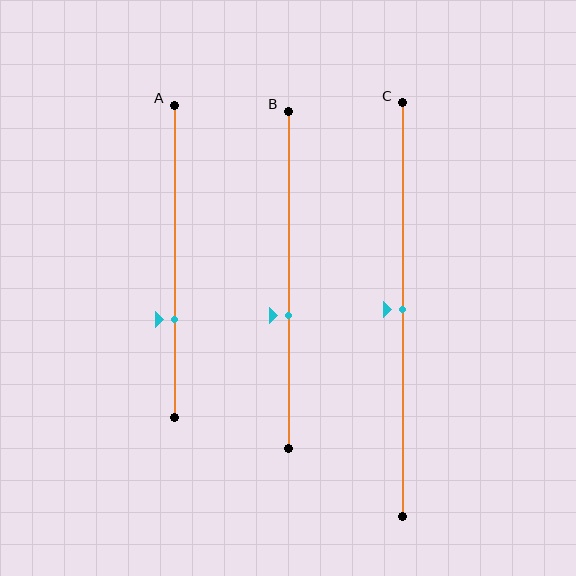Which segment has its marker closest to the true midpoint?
Segment C has its marker closest to the true midpoint.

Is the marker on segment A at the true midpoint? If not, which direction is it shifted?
No, the marker on segment A is shifted downward by about 19% of the segment length.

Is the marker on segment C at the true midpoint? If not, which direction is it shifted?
Yes, the marker on segment C is at the true midpoint.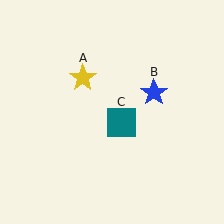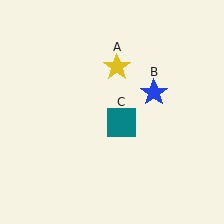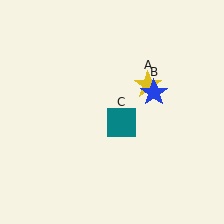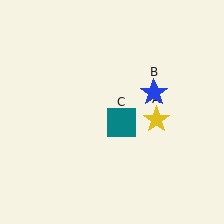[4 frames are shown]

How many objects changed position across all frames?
1 object changed position: yellow star (object A).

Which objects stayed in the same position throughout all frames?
Blue star (object B) and teal square (object C) remained stationary.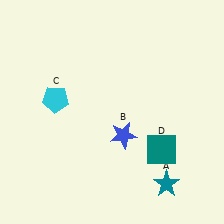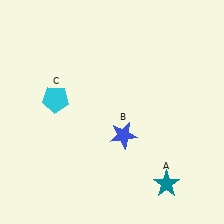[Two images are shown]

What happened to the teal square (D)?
The teal square (D) was removed in Image 2. It was in the bottom-right area of Image 1.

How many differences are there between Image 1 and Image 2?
There is 1 difference between the two images.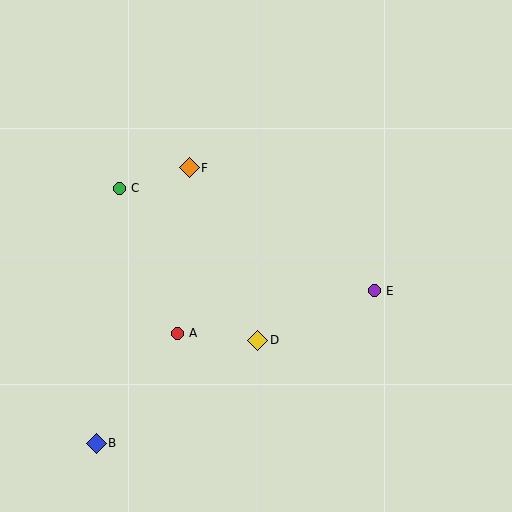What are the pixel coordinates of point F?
Point F is at (189, 168).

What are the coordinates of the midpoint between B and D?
The midpoint between B and D is at (177, 392).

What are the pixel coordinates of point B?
Point B is at (96, 443).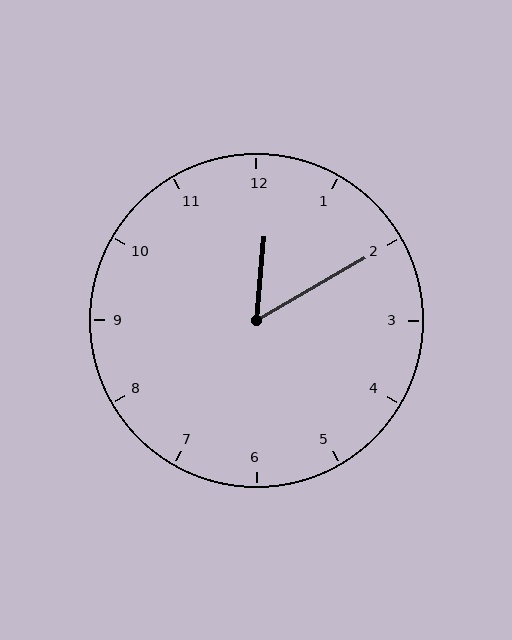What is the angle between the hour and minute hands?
Approximately 55 degrees.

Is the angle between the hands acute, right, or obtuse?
It is acute.